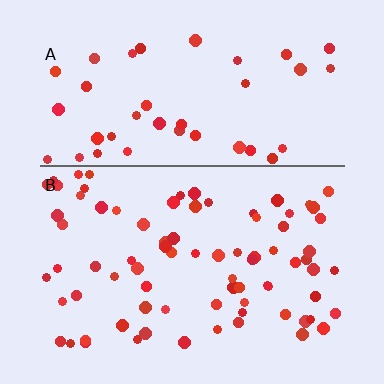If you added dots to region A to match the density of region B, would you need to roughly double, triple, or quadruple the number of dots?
Approximately double.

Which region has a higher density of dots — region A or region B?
B (the bottom).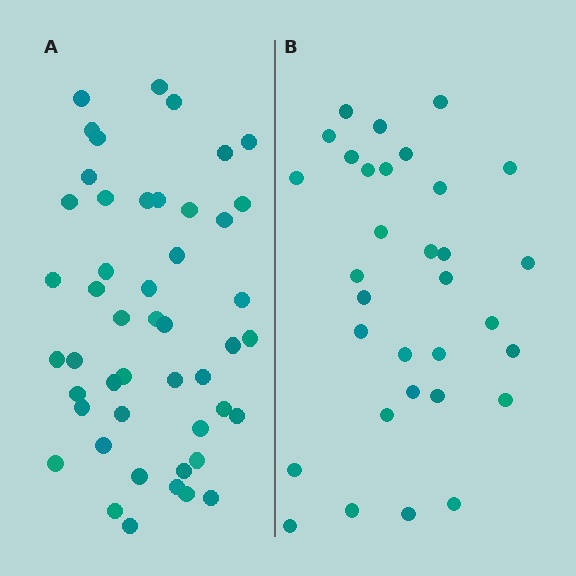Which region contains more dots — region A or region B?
Region A (the left region) has more dots.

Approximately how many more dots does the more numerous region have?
Region A has approximately 15 more dots than region B.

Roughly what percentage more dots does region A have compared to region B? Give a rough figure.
About 50% more.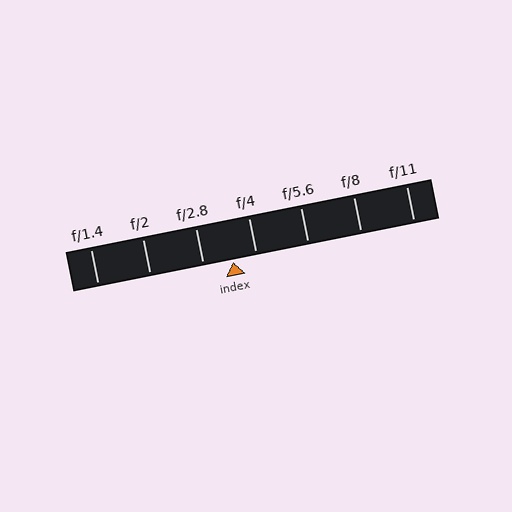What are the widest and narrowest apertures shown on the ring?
The widest aperture shown is f/1.4 and the narrowest is f/11.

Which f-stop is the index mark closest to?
The index mark is closest to f/4.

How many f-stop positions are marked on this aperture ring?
There are 7 f-stop positions marked.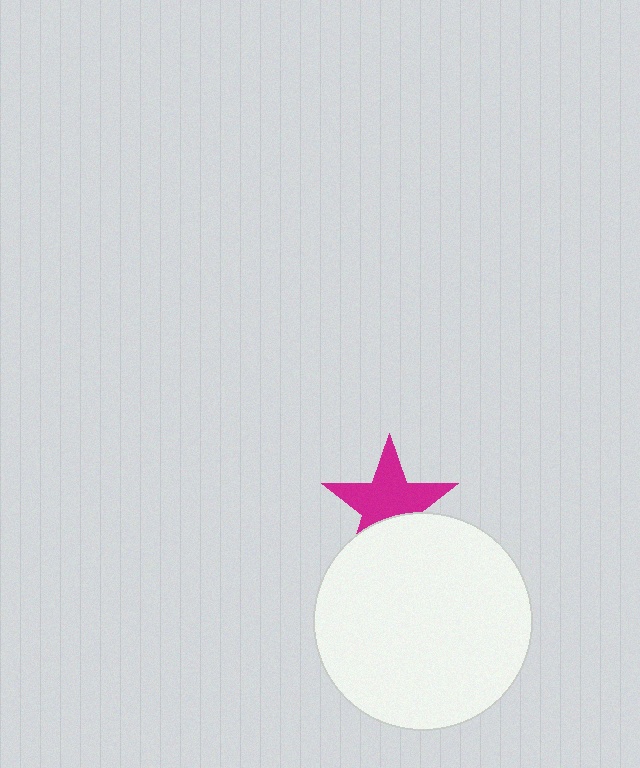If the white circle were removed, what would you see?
You would see the complete magenta star.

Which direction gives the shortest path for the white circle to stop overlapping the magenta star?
Moving down gives the shortest separation.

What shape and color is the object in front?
The object in front is a white circle.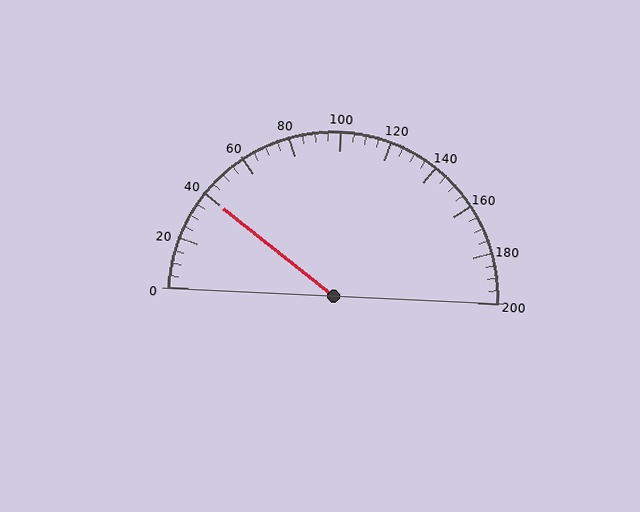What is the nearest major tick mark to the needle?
The nearest major tick mark is 40.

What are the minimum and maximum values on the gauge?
The gauge ranges from 0 to 200.